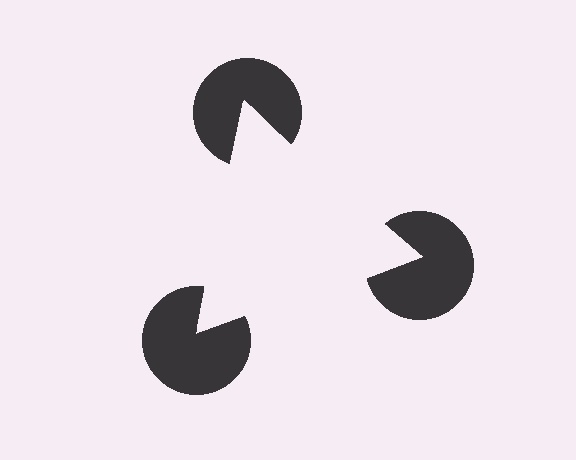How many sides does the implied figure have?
3 sides.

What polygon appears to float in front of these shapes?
An illusory triangle — its edges are inferred from the aligned wedge cuts in the pac-man discs, not physically drawn.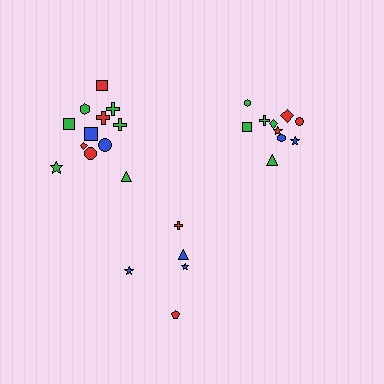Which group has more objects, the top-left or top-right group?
The top-left group.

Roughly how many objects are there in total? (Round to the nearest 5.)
Roughly 25 objects in total.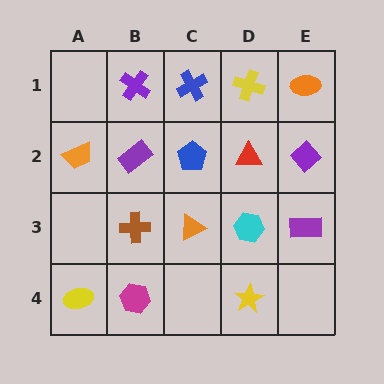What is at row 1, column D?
A yellow cross.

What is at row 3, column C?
An orange triangle.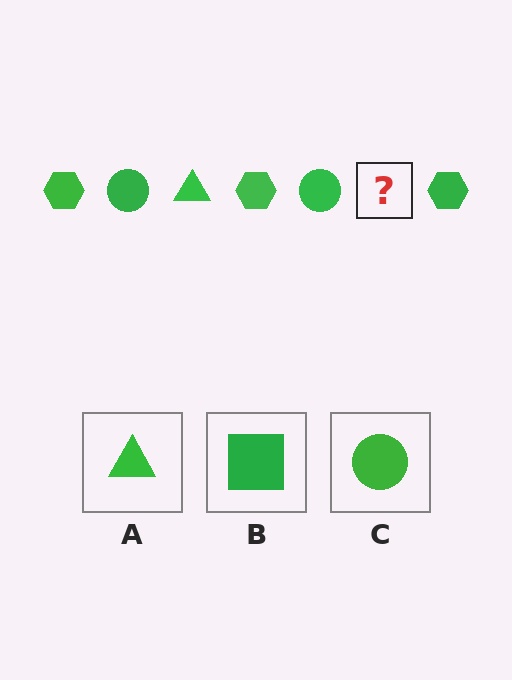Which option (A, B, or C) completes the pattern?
A.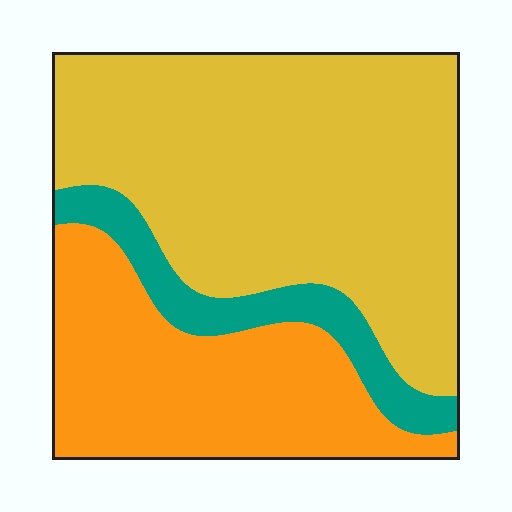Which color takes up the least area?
Teal, at roughly 10%.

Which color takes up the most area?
Yellow, at roughly 55%.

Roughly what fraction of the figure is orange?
Orange takes up between a quarter and a half of the figure.